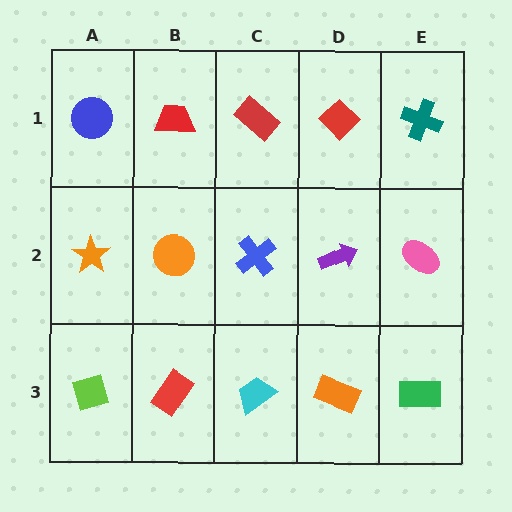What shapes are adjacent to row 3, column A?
An orange star (row 2, column A), a red rectangle (row 3, column B).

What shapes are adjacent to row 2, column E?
A teal cross (row 1, column E), a green rectangle (row 3, column E), a purple arrow (row 2, column D).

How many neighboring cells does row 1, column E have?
2.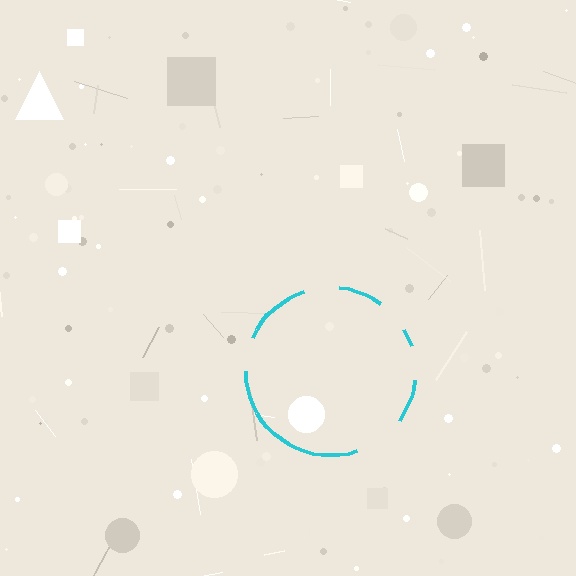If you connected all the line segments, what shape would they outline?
They would outline a circle.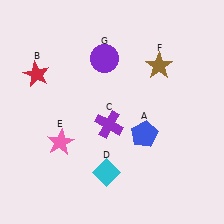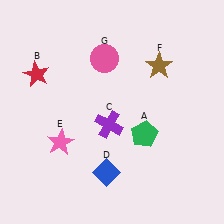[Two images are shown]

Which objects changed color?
A changed from blue to green. D changed from cyan to blue. G changed from purple to pink.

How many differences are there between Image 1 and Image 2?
There are 3 differences between the two images.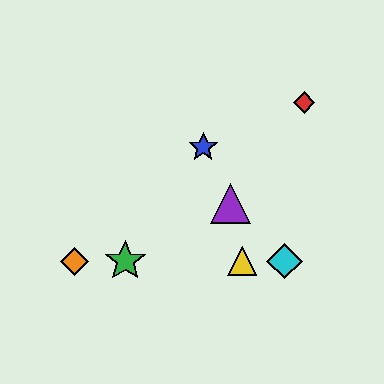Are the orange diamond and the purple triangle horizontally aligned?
No, the orange diamond is at y≈261 and the purple triangle is at y≈203.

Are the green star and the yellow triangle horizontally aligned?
Yes, both are at y≈261.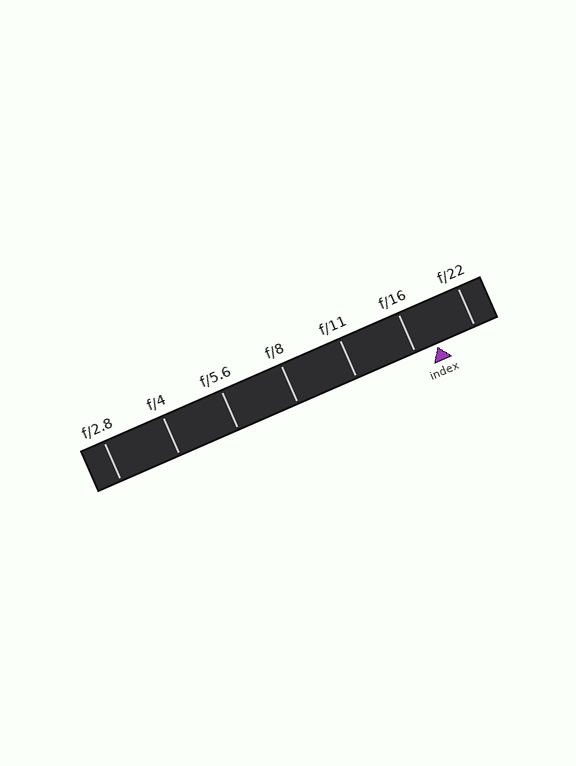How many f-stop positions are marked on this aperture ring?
There are 7 f-stop positions marked.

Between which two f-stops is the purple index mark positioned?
The index mark is between f/16 and f/22.